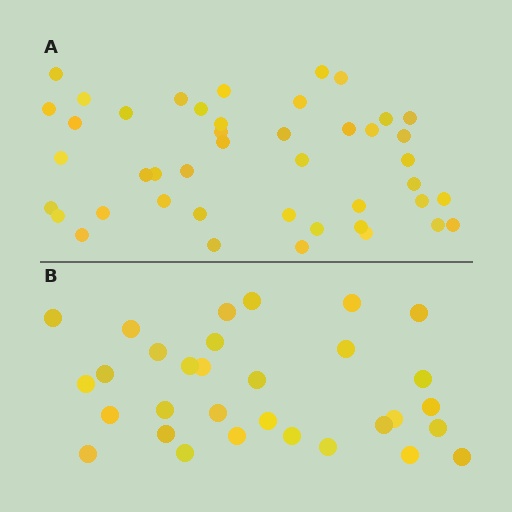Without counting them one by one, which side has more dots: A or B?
Region A (the top region) has more dots.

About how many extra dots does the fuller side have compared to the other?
Region A has approximately 15 more dots than region B.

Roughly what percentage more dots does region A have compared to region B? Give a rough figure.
About 40% more.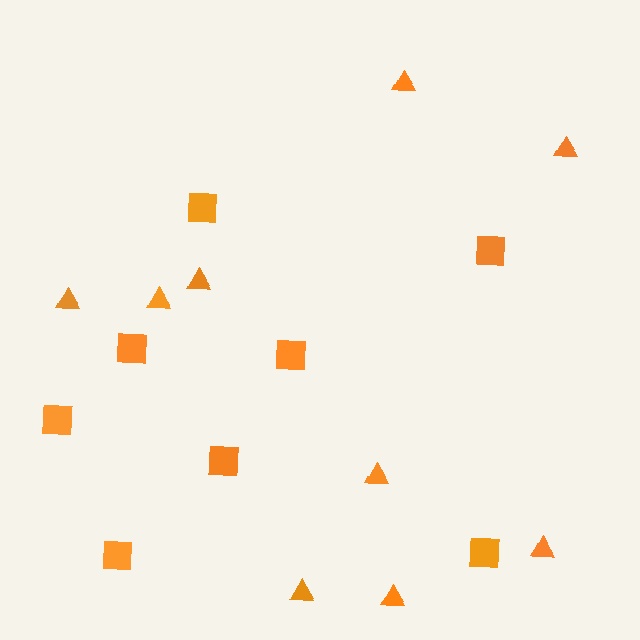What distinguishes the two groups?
There are 2 groups: one group of triangles (9) and one group of squares (8).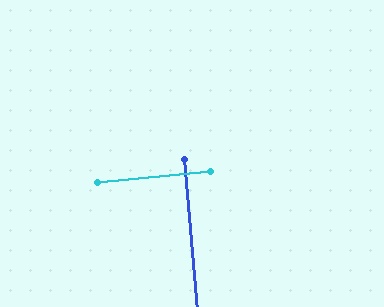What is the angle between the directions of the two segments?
Approximately 89 degrees.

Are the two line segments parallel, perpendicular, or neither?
Perpendicular — they meet at approximately 89°.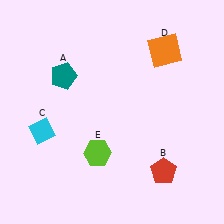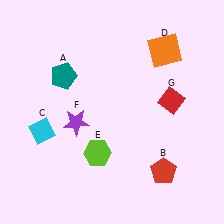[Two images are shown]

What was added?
A purple star (F), a red diamond (G) were added in Image 2.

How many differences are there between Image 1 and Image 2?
There are 2 differences between the two images.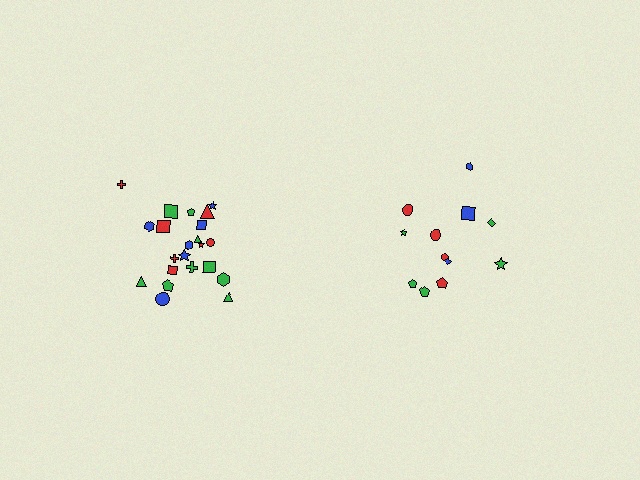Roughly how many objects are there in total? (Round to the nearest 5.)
Roughly 35 objects in total.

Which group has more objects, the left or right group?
The left group.